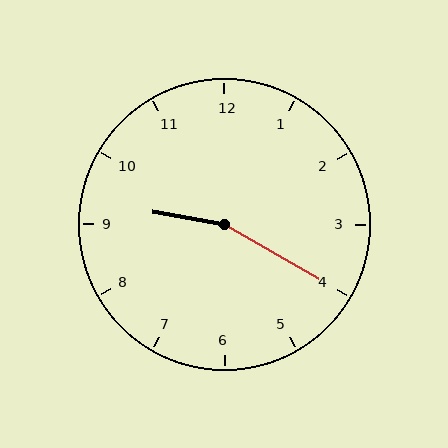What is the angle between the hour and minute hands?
Approximately 160 degrees.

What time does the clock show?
9:20.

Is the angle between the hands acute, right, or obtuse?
It is obtuse.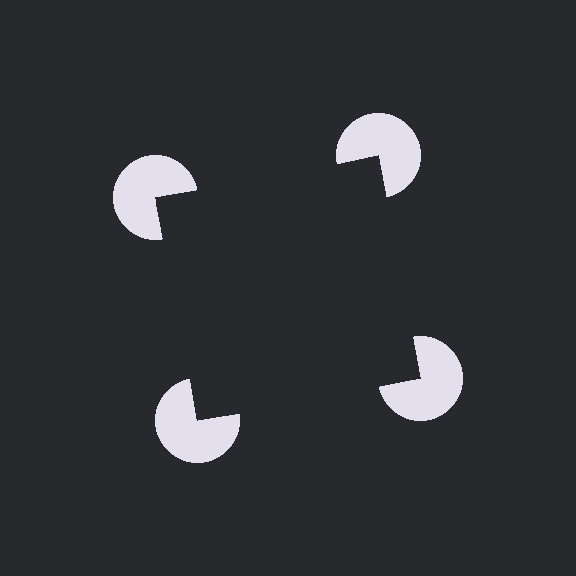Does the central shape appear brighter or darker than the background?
It typically appears slightly darker than the background, even though no actual brightness change is drawn.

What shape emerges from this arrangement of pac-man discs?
An illusory square — its edges are inferred from the aligned wedge cuts in the pac-man discs, not physically drawn.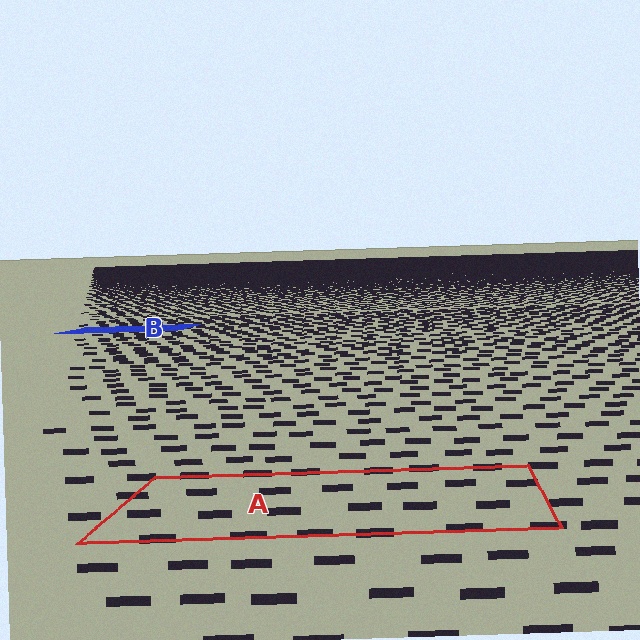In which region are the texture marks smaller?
The texture marks are smaller in region B, because it is farther away.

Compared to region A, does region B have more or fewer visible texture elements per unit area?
Region B has more texture elements per unit area — they are packed more densely because it is farther away.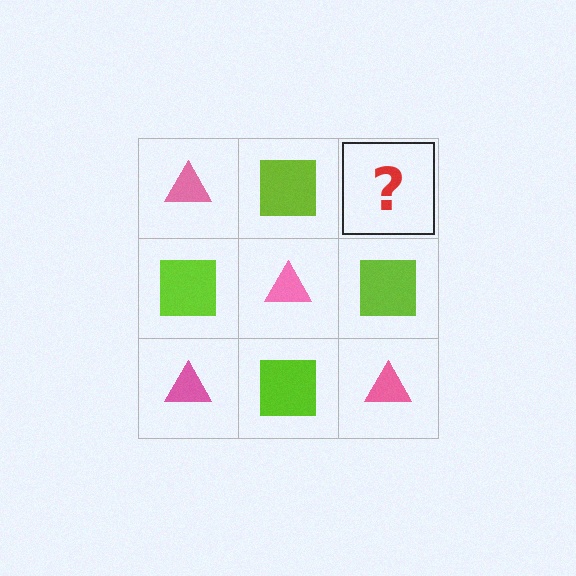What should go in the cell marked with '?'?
The missing cell should contain a pink triangle.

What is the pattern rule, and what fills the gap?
The rule is that it alternates pink triangle and lime square in a checkerboard pattern. The gap should be filled with a pink triangle.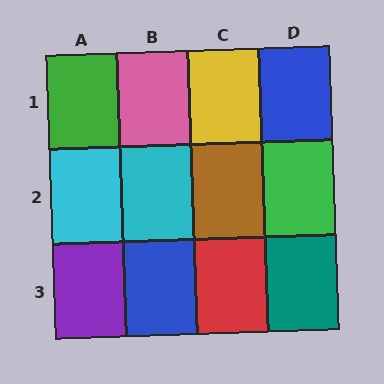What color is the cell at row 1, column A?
Green.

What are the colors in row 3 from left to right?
Purple, blue, red, teal.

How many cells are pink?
1 cell is pink.